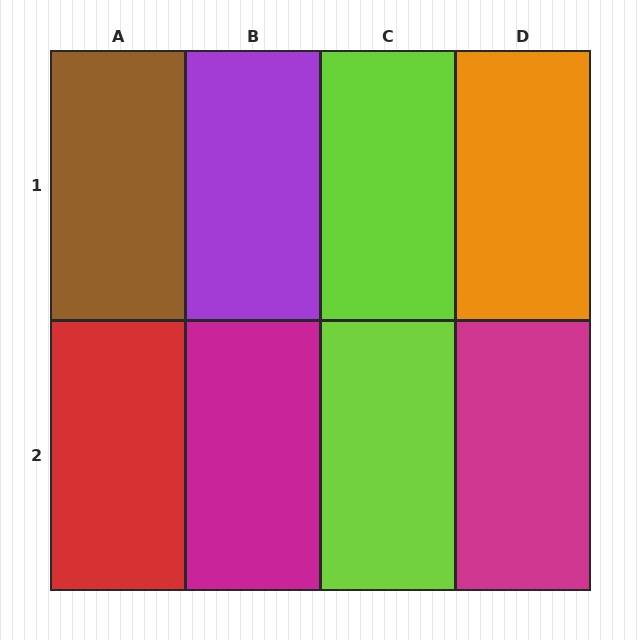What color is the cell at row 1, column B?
Purple.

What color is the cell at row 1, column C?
Lime.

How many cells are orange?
1 cell is orange.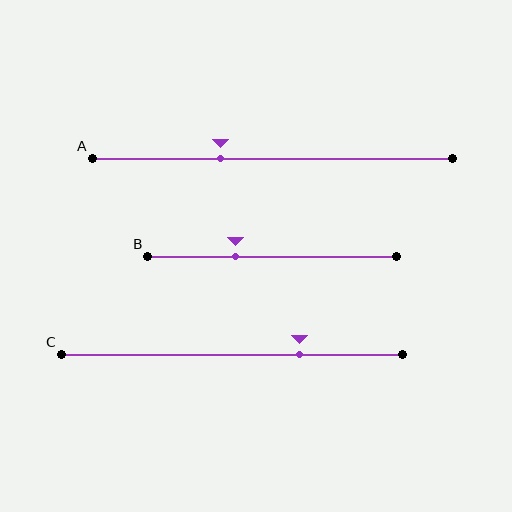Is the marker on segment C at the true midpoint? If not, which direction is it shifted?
No, the marker on segment C is shifted to the right by about 20% of the segment length.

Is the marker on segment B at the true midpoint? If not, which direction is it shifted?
No, the marker on segment B is shifted to the left by about 15% of the segment length.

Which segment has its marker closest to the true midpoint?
Segment A has its marker closest to the true midpoint.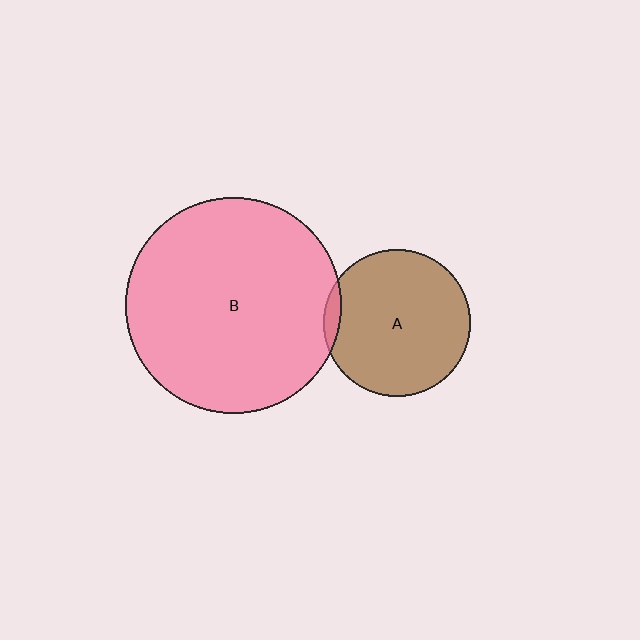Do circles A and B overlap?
Yes.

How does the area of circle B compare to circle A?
Approximately 2.2 times.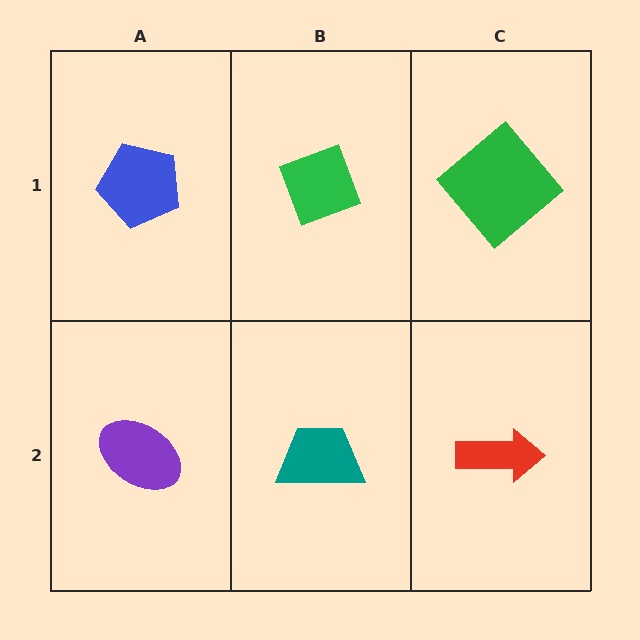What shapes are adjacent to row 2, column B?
A green diamond (row 1, column B), a purple ellipse (row 2, column A), a red arrow (row 2, column C).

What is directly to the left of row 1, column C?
A green diamond.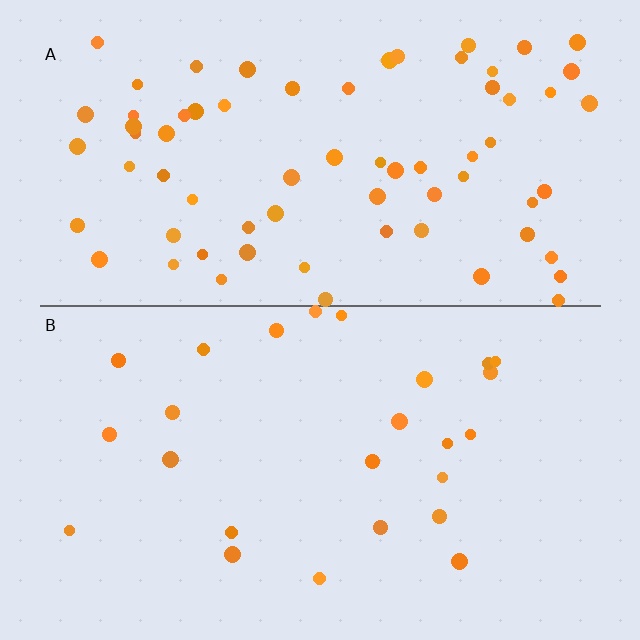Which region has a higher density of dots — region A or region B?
A (the top).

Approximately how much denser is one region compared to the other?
Approximately 2.8× — region A over region B.